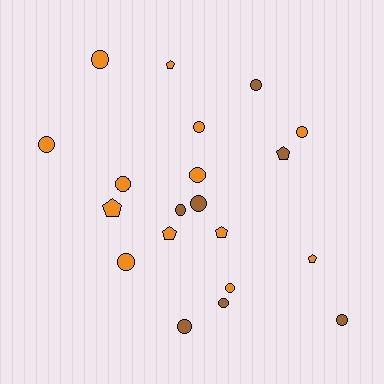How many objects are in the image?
There are 20 objects.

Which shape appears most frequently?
Circle, with 14 objects.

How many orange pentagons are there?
There are 5 orange pentagons.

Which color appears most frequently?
Orange, with 13 objects.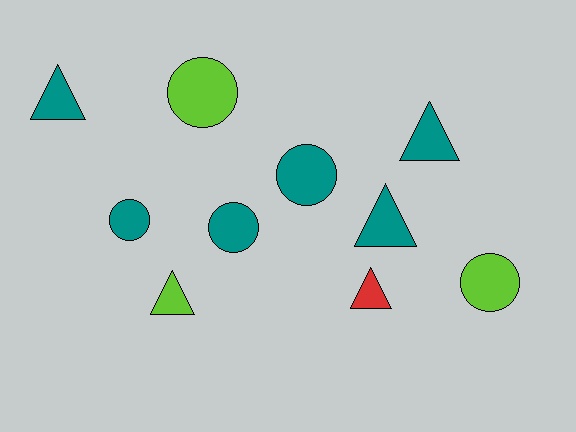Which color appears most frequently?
Teal, with 6 objects.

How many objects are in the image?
There are 10 objects.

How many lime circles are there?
There are 2 lime circles.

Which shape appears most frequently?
Circle, with 5 objects.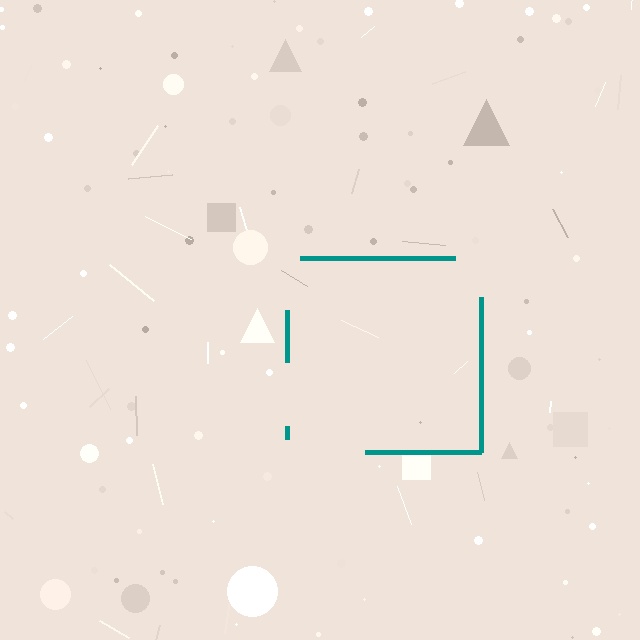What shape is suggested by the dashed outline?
The dashed outline suggests a square.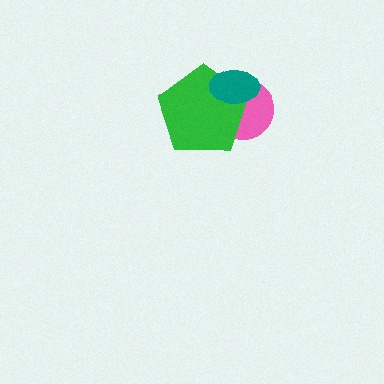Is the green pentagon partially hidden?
Yes, it is partially covered by another shape.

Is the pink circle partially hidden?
Yes, it is partially covered by another shape.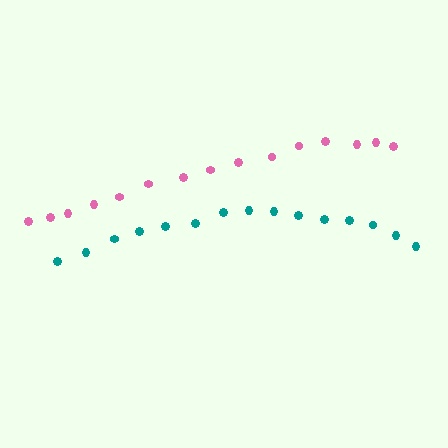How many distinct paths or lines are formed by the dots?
There are 2 distinct paths.